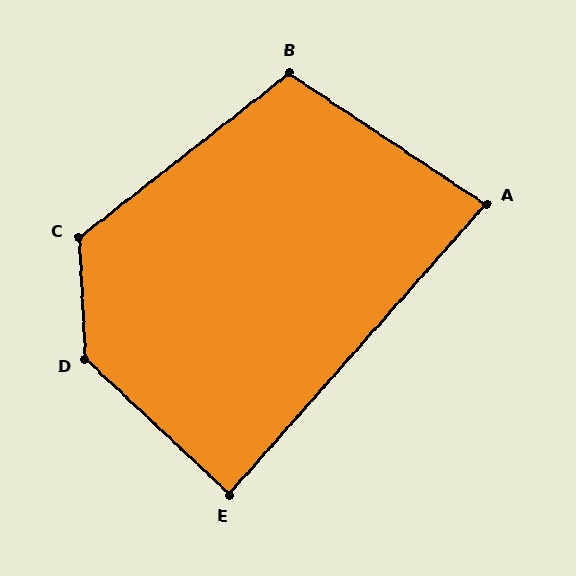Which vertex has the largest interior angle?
D, at approximately 136 degrees.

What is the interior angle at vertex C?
Approximately 125 degrees (obtuse).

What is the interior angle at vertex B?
Approximately 108 degrees (obtuse).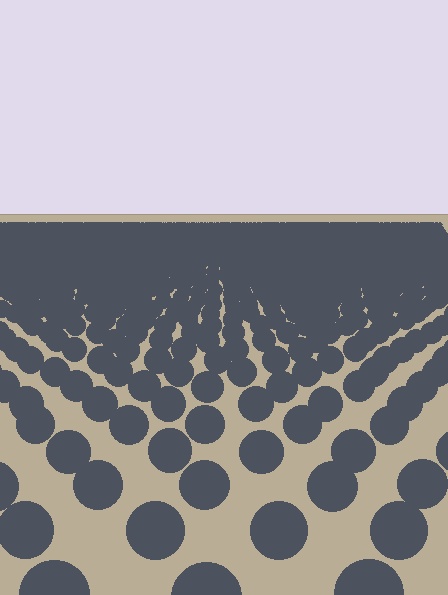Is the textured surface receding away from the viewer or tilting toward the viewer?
The surface is receding away from the viewer. Texture elements get smaller and denser toward the top.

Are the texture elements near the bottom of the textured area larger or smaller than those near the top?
Larger. Near the bottom, elements are closer to the viewer and appear at a bigger on-screen size.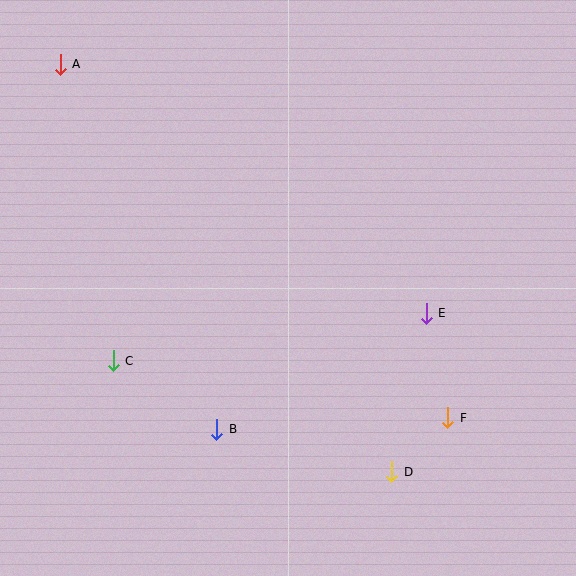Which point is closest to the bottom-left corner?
Point C is closest to the bottom-left corner.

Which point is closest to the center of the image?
Point E at (426, 313) is closest to the center.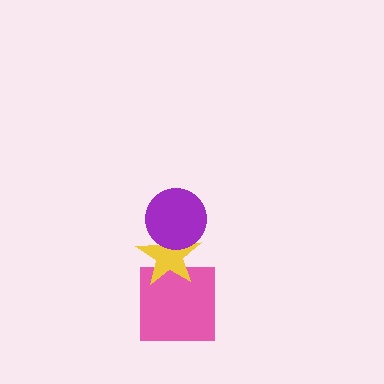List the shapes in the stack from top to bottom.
From top to bottom: the purple circle, the yellow star, the pink square.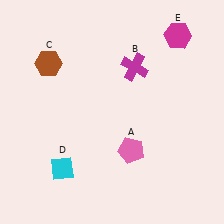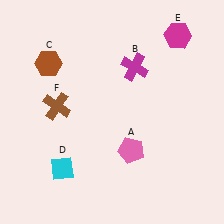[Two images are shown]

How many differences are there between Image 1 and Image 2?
There is 1 difference between the two images.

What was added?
A brown cross (F) was added in Image 2.